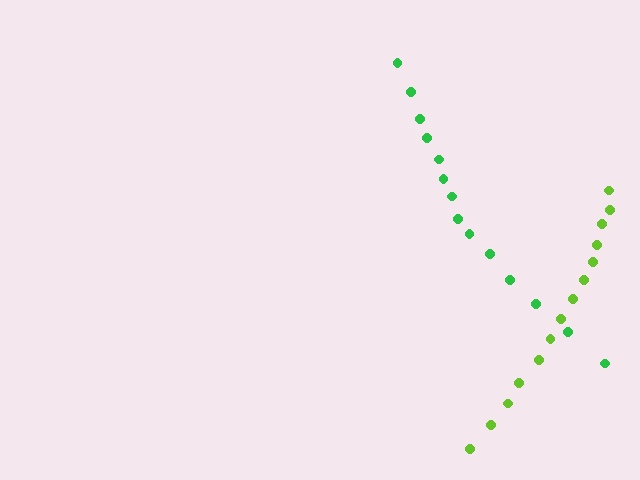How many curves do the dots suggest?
There are 2 distinct paths.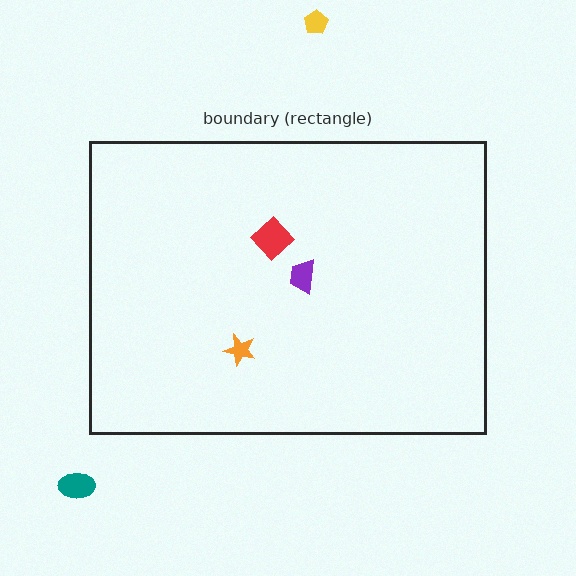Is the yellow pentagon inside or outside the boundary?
Outside.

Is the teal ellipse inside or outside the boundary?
Outside.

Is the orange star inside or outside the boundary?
Inside.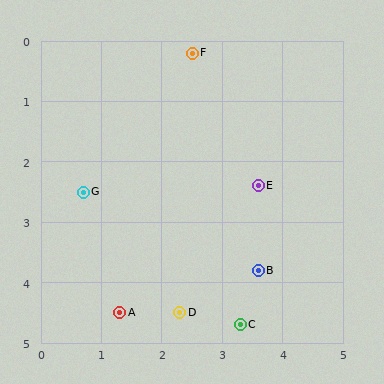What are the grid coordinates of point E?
Point E is at approximately (3.6, 2.4).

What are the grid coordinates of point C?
Point C is at approximately (3.3, 4.7).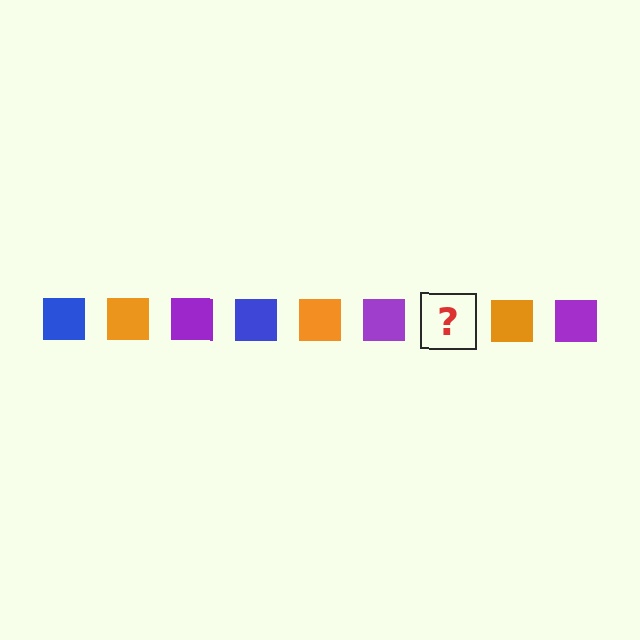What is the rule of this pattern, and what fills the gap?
The rule is that the pattern cycles through blue, orange, purple squares. The gap should be filled with a blue square.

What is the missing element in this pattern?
The missing element is a blue square.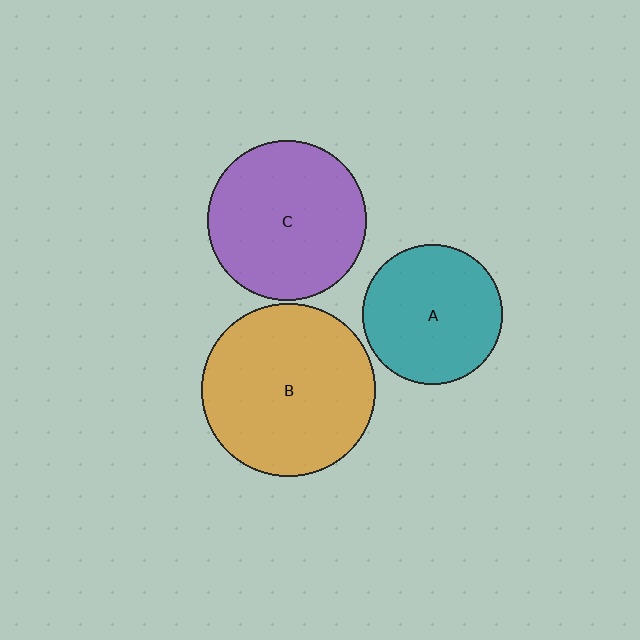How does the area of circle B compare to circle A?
Approximately 1.5 times.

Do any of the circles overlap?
No, none of the circles overlap.